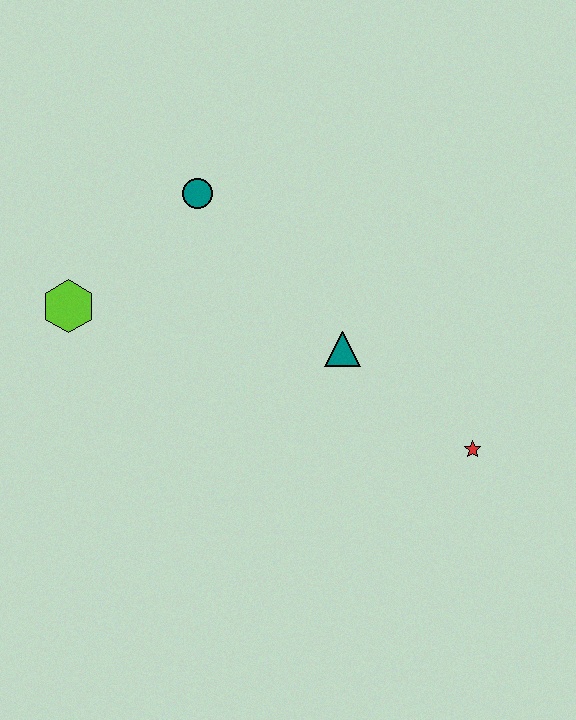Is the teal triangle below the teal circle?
Yes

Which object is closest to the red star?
The teal triangle is closest to the red star.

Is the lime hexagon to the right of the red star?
No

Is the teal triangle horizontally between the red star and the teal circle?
Yes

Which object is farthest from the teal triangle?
The lime hexagon is farthest from the teal triangle.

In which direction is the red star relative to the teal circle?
The red star is to the right of the teal circle.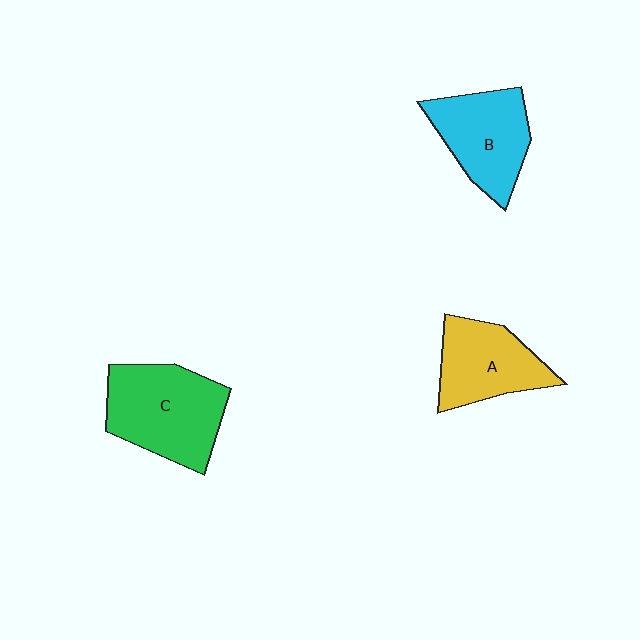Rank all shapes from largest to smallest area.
From largest to smallest: C (green), B (cyan), A (yellow).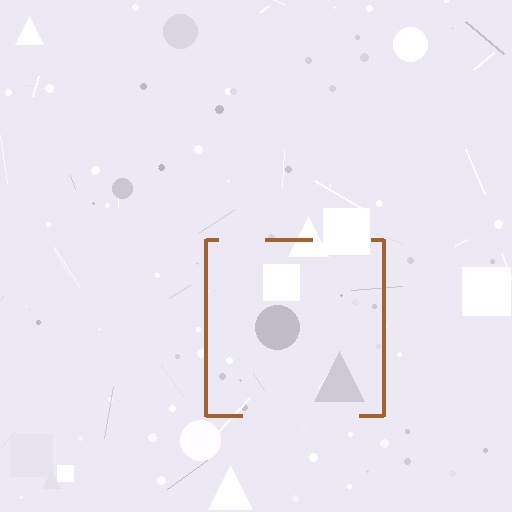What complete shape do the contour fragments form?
The contour fragments form a square.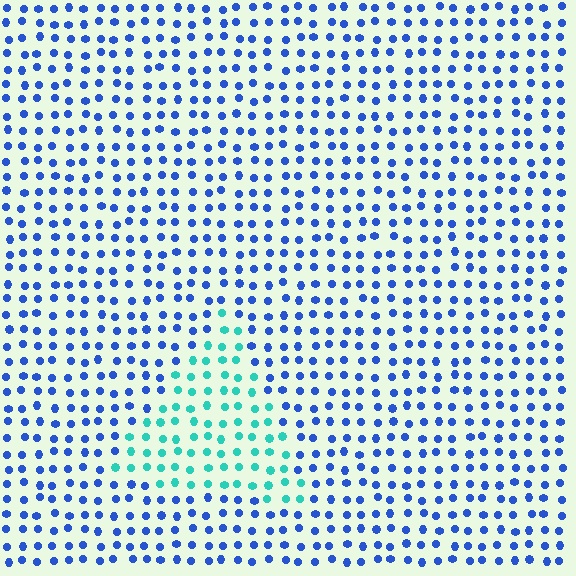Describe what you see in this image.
The image is filled with small blue elements in a uniform arrangement. A triangle-shaped region is visible where the elements are tinted to a slightly different hue, forming a subtle color boundary.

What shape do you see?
I see a triangle.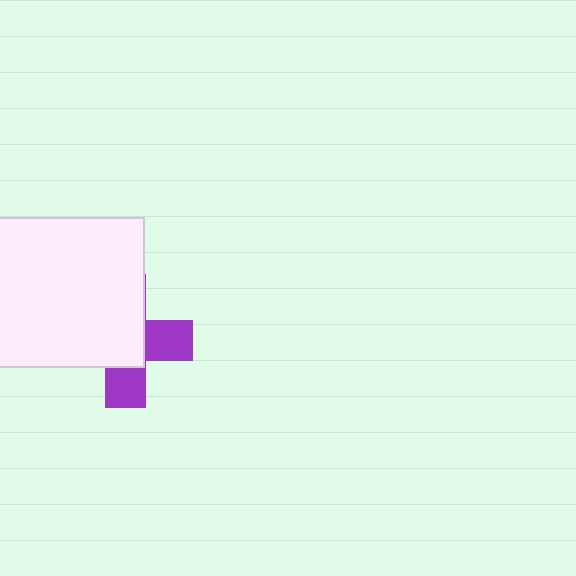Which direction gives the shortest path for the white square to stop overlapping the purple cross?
Moving toward the upper-left gives the shortest separation.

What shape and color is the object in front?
The object in front is a white square.